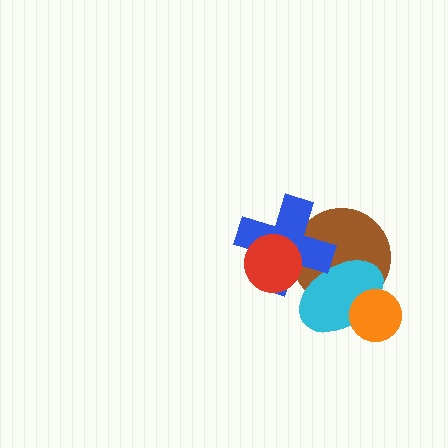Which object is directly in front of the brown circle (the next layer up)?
The cyan ellipse is directly in front of the brown circle.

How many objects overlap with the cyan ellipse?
3 objects overlap with the cyan ellipse.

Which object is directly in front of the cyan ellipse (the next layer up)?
The blue cross is directly in front of the cyan ellipse.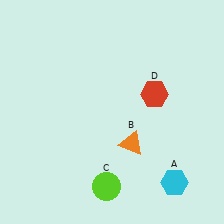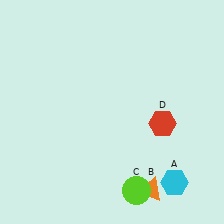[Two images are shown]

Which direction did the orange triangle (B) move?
The orange triangle (B) moved down.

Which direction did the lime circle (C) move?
The lime circle (C) moved right.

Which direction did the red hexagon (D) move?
The red hexagon (D) moved down.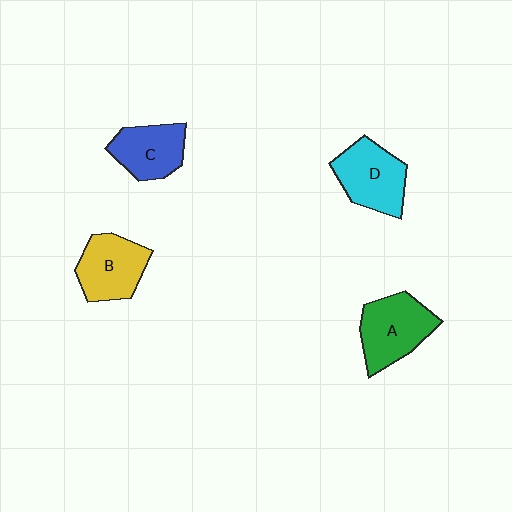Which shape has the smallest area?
Shape C (blue).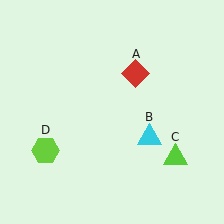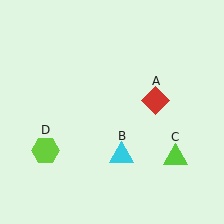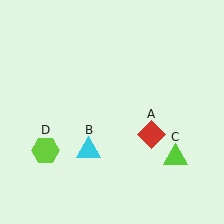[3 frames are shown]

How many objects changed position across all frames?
2 objects changed position: red diamond (object A), cyan triangle (object B).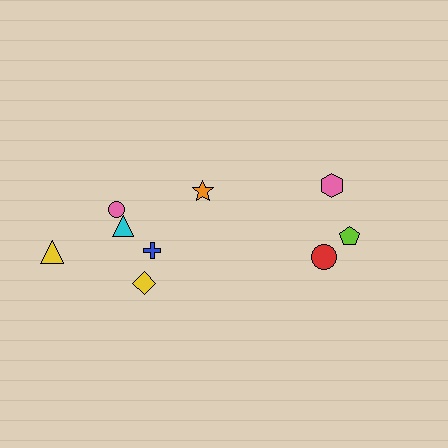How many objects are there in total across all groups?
There are 9 objects.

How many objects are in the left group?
There are 6 objects.